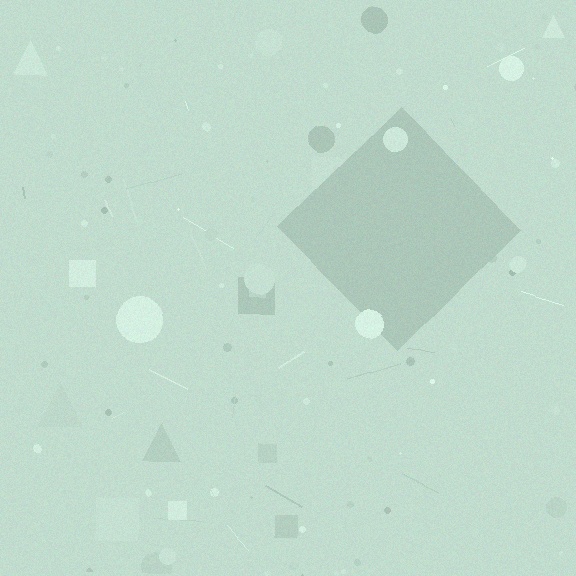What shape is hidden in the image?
A diamond is hidden in the image.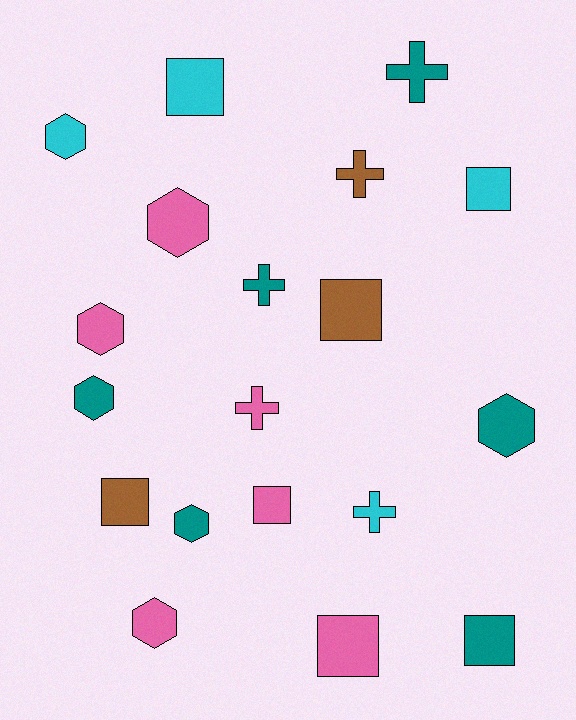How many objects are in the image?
There are 19 objects.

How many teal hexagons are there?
There are 3 teal hexagons.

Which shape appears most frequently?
Square, with 7 objects.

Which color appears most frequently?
Pink, with 6 objects.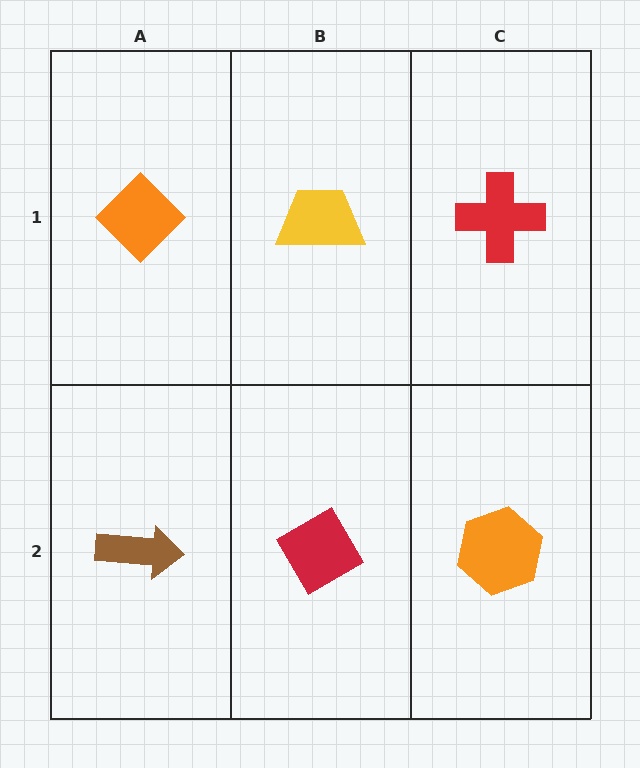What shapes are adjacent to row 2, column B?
A yellow trapezoid (row 1, column B), a brown arrow (row 2, column A), an orange hexagon (row 2, column C).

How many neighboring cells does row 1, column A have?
2.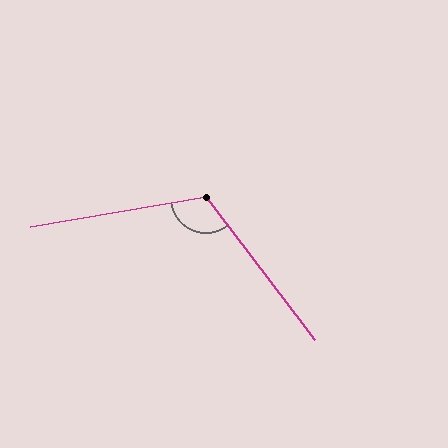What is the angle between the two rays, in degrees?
Approximately 118 degrees.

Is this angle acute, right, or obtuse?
It is obtuse.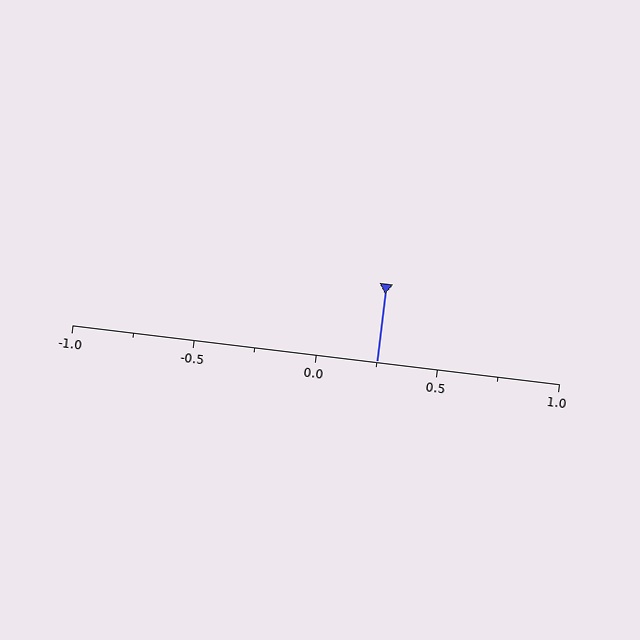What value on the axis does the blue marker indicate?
The marker indicates approximately 0.25.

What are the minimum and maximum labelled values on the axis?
The axis runs from -1.0 to 1.0.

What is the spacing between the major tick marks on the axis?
The major ticks are spaced 0.5 apart.